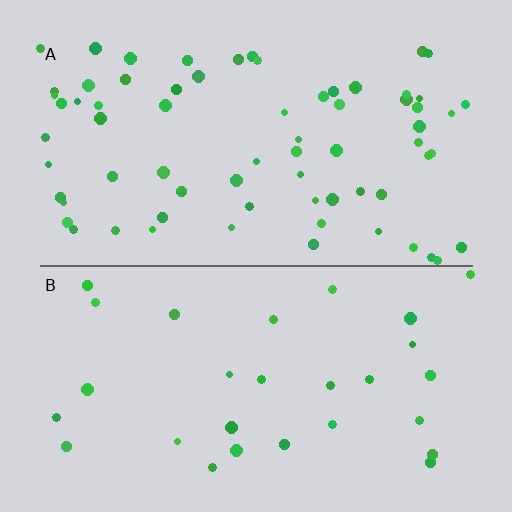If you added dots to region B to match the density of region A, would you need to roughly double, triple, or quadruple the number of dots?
Approximately double.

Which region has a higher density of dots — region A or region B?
A (the top).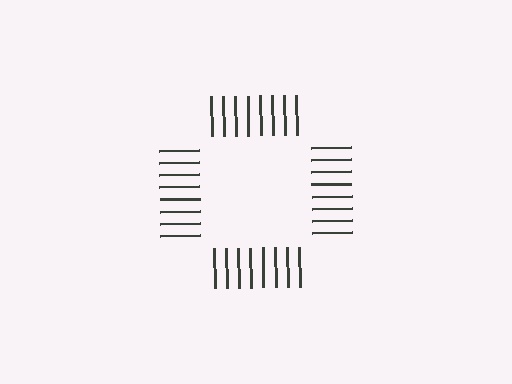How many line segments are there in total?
32 — 8 along each of the 4 edges.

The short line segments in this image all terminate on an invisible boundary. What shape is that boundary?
An illusory square — the line segments terminate on its edges but no continuous stroke is drawn.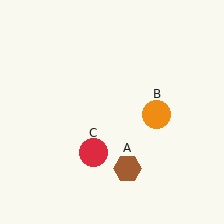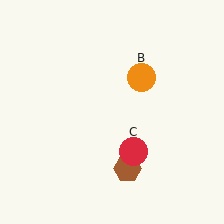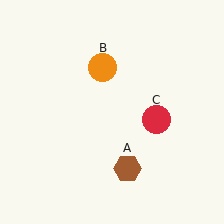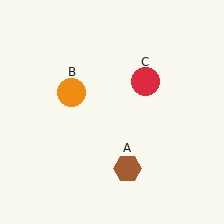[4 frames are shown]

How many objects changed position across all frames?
2 objects changed position: orange circle (object B), red circle (object C).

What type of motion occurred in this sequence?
The orange circle (object B), red circle (object C) rotated counterclockwise around the center of the scene.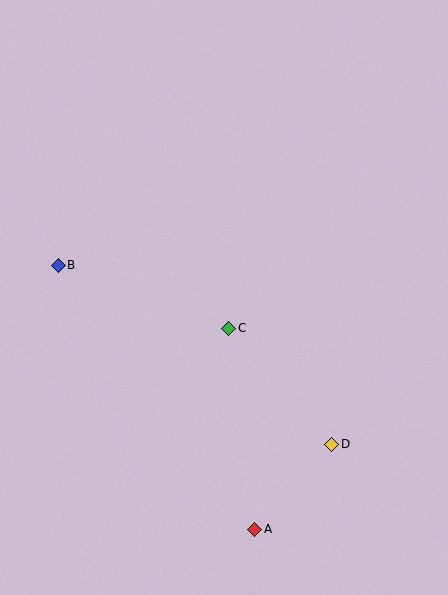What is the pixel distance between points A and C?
The distance between A and C is 203 pixels.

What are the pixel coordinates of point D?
Point D is at (332, 444).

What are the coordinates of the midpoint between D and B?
The midpoint between D and B is at (195, 355).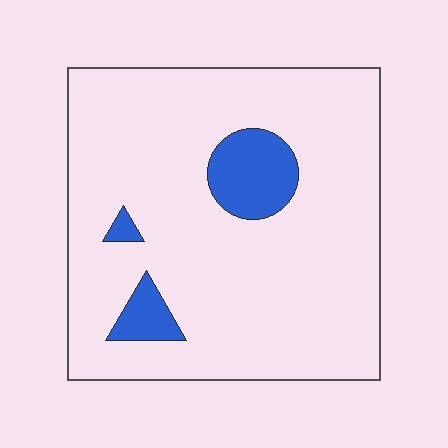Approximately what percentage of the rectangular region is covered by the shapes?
Approximately 10%.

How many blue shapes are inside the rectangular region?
3.